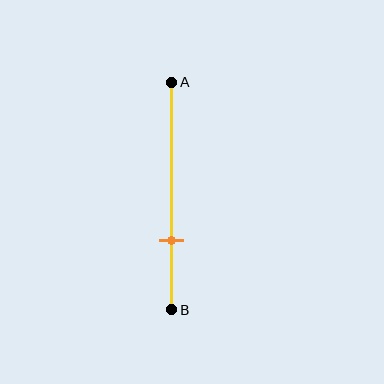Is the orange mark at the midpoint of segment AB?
No, the mark is at about 70% from A, not at the 50% midpoint.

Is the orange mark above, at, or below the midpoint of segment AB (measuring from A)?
The orange mark is below the midpoint of segment AB.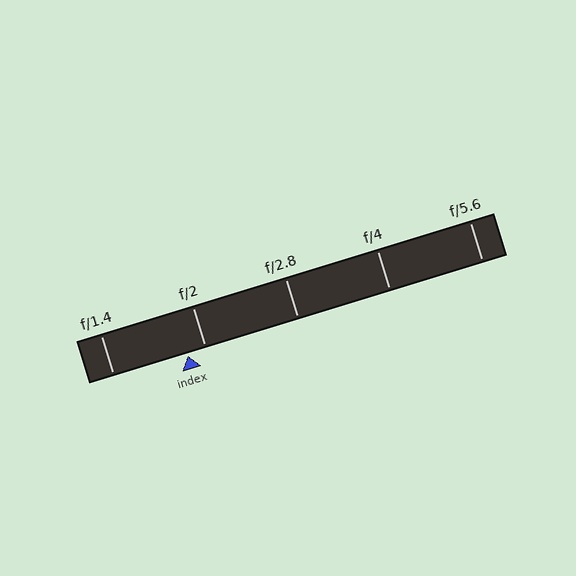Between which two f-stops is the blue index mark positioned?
The index mark is between f/1.4 and f/2.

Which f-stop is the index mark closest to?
The index mark is closest to f/2.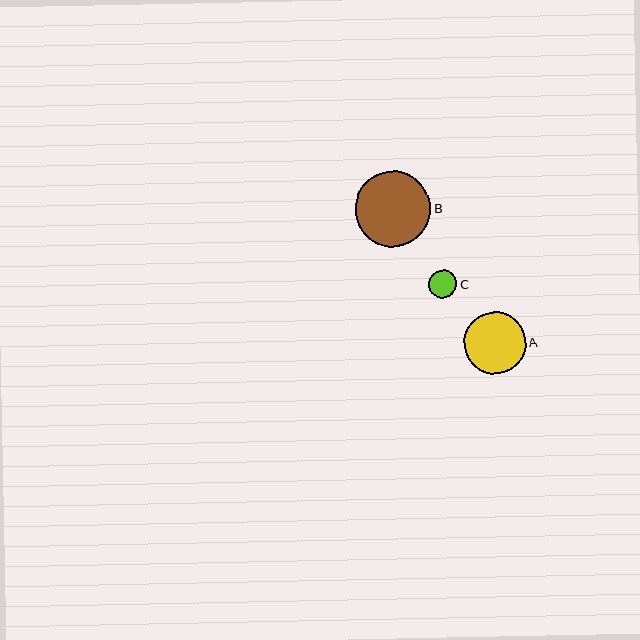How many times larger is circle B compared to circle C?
Circle B is approximately 2.7 times the size of circle C.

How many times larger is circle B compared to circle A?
Circle B is approximately 1.2 times the size of circle A.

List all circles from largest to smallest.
From largest to smallest: B, A, C.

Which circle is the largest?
Circle B is the largest with a size of approximately 75 pixels.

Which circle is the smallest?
Circle C is the smallest with a size of approximately 28 pixels.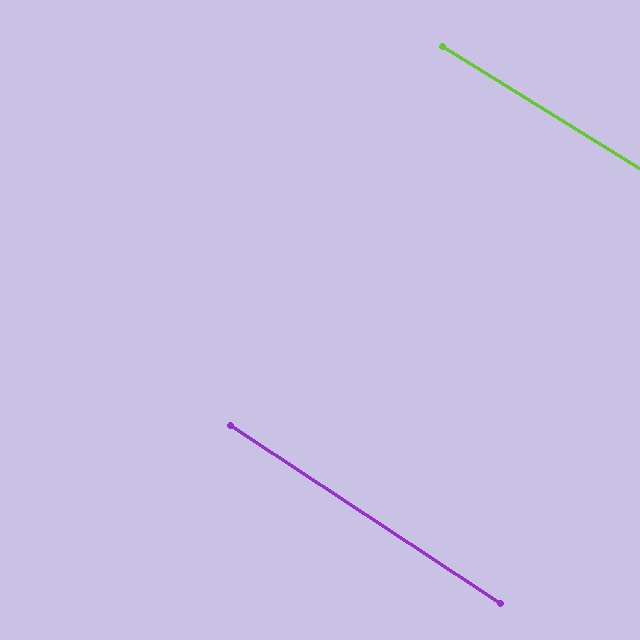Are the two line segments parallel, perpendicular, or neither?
Parallel — their directions differ by only 1.6°.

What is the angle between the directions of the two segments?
Approximately 2 degrees.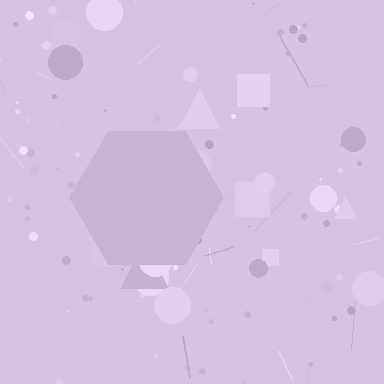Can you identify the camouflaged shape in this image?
The camouflaged shape is a hexagon.